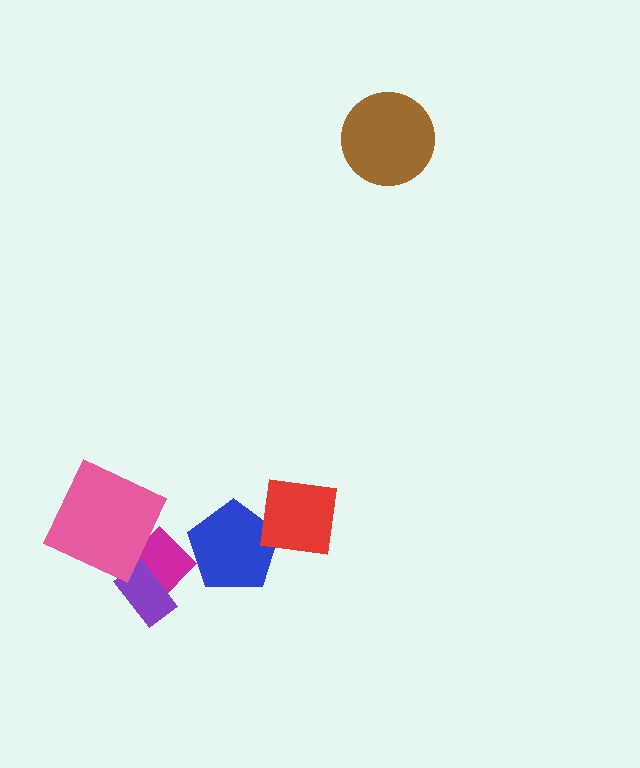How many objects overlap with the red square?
1 object overlaps with the red square.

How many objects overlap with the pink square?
1 object overlaps with the pink square.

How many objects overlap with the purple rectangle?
1 object overlaps with the purple rectangle.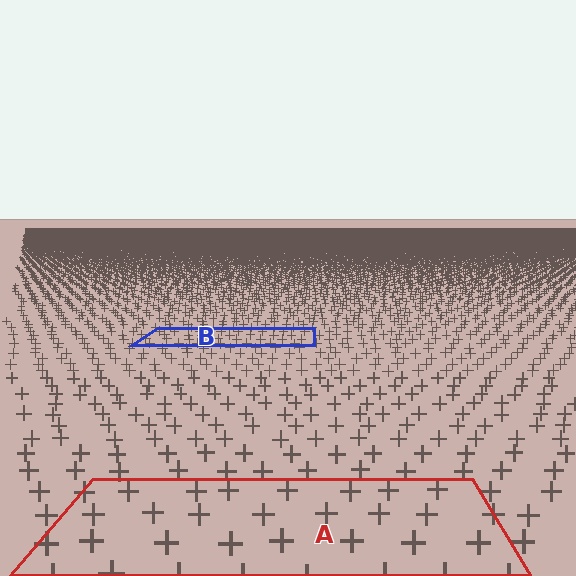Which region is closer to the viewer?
Region A is closer. The texture elements there are larger and more spread out.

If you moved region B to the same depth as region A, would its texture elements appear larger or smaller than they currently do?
They would appear larger. At a closer depth, the same texture elements are projected at a bigger on-screen size.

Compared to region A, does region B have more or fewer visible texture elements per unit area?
Region B has more texture elements per unit area — they are packed more densely because it is farther away.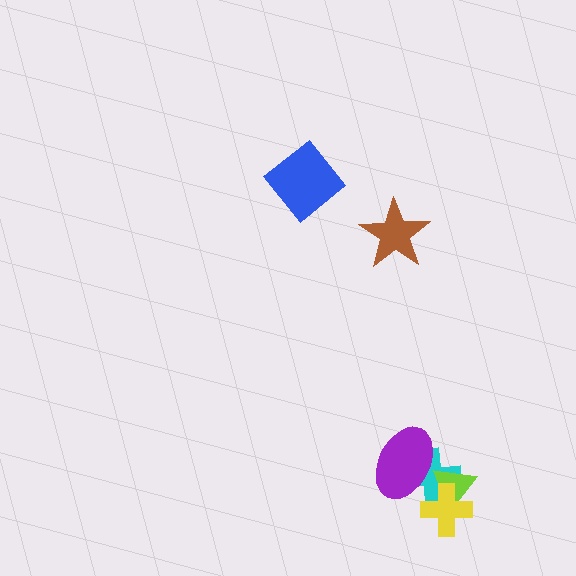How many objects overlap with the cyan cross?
3 objects overlap with the cyan cross.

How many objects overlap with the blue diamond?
0 objects overlap with the blue diamond.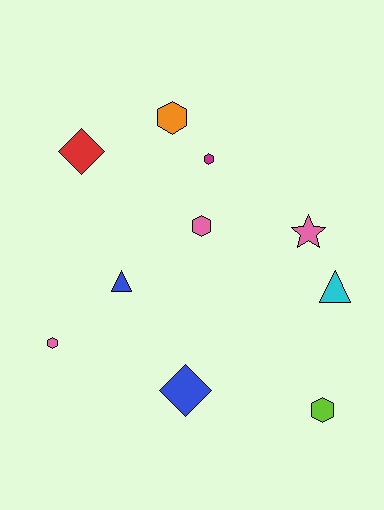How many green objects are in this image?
There are no green objects.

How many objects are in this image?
There are 10 objects.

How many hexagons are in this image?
There are 5 hexagons.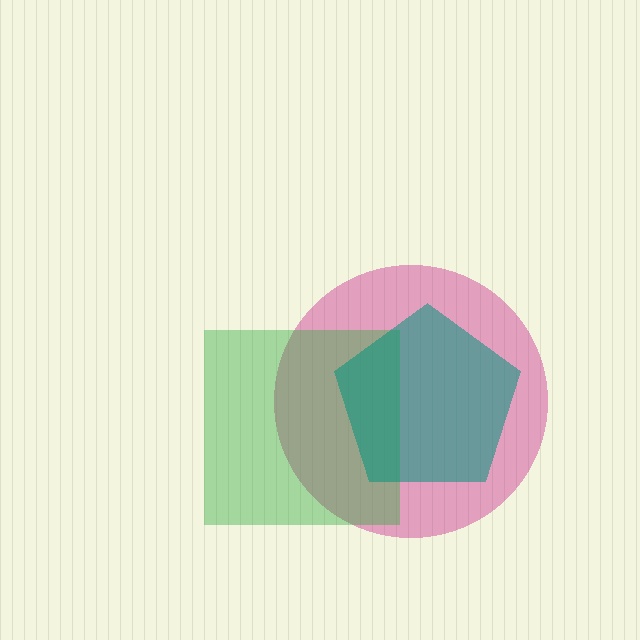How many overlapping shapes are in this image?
There are 3 overlapping shapes in the image.